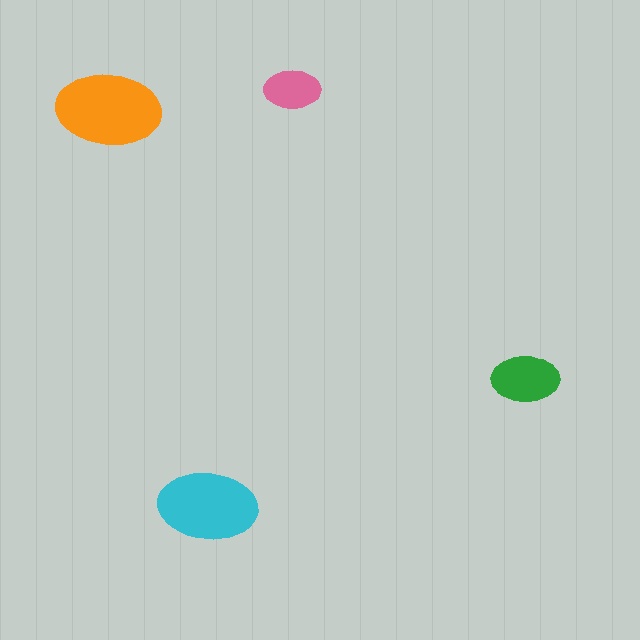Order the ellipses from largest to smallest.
the orange one, the cyan one, the green one, the pink one.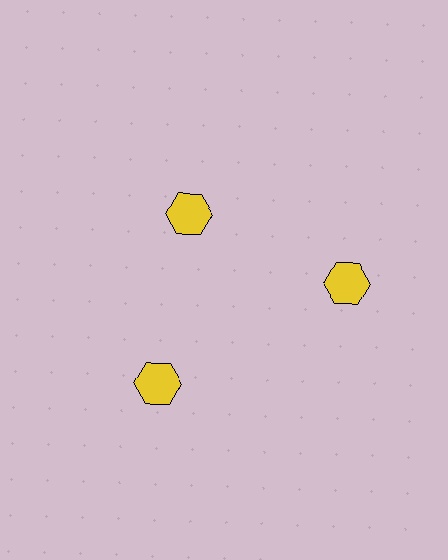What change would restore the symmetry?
The symmetry would be restored by moving it outward, back onto the ring so that all 3 hexagons sit at equal angles and equal distance from the center.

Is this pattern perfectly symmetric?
No. The 3 yellow hexagons are arranged in a ring, but one element near the 11 o'clock position is pulled inward toward the center, breaking the 3-fold rotational symmetry.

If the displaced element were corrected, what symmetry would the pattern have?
It would have 3-fold rotational symmetry — the pattern would map onto itself every 120 degrees.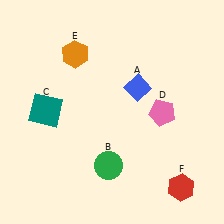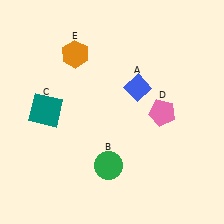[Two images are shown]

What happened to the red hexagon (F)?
The red hexagon (F) was removed in Image 2. It was in the bottom-right area of Image 1.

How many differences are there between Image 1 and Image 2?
There is 1 difference between the two images.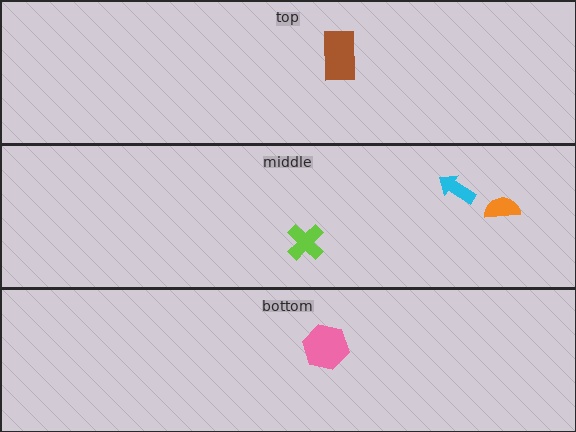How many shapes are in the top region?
1.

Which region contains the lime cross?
The middle region.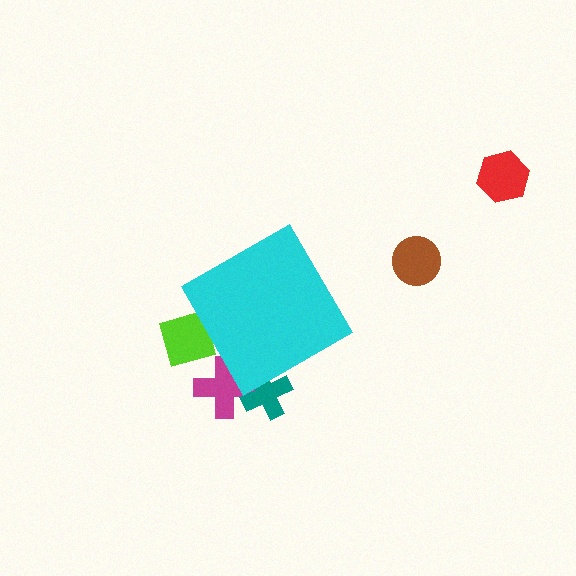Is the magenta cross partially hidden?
Yes, the magenta cross is partially hidden behind the cyan diamond.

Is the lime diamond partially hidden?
Yes, the lime diamond is partially hidden behind the cyan diamond.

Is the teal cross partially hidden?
Yes, the teal cross is partially hidden behind the cyan diamond.